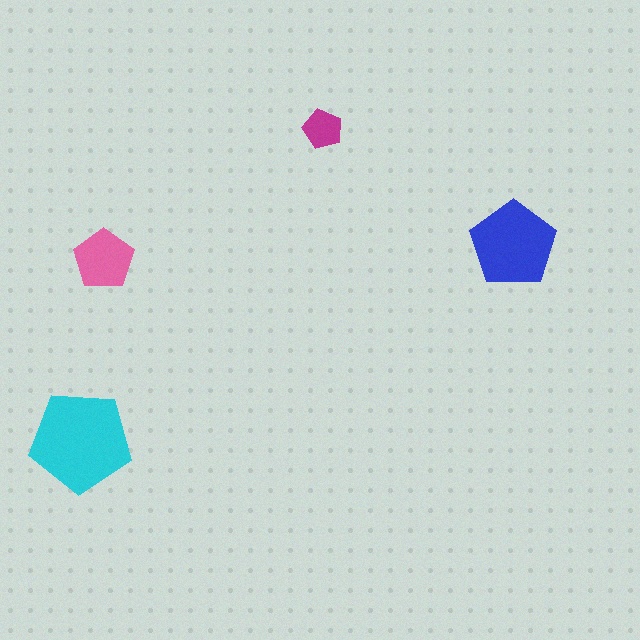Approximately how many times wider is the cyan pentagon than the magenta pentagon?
About 2.5 times wider.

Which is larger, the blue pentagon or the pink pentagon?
The blue one.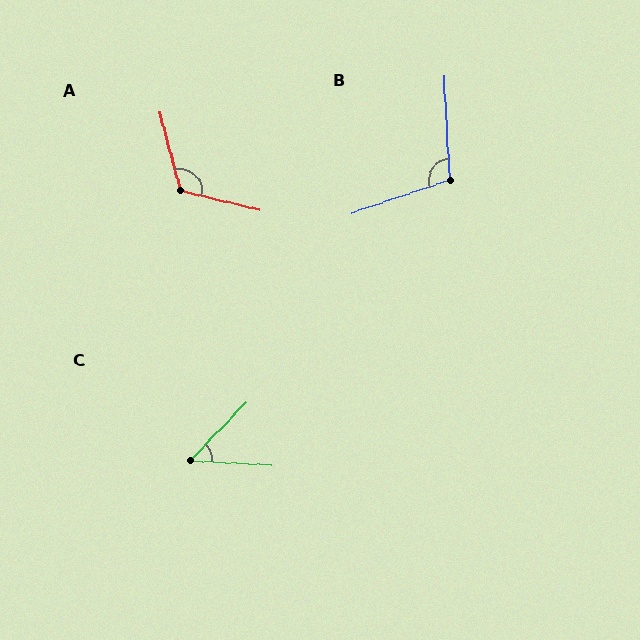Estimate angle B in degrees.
Approximately 106 degrees.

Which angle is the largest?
A, at approximately 118 degrees.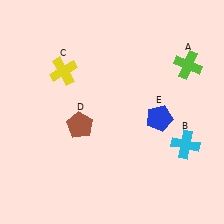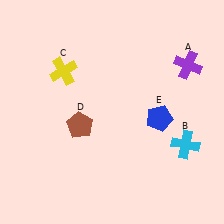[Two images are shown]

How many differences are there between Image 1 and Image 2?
There is 1 difference between the two images.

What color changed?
The cross (A) changed from lime in Image 1 to purple in Image 2.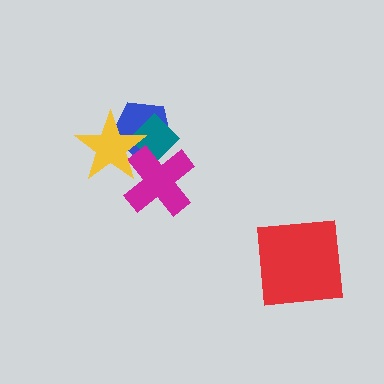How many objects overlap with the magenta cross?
3 objects overlap with the magenta cross.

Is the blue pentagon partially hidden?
Yes, it is partially covered by another shape.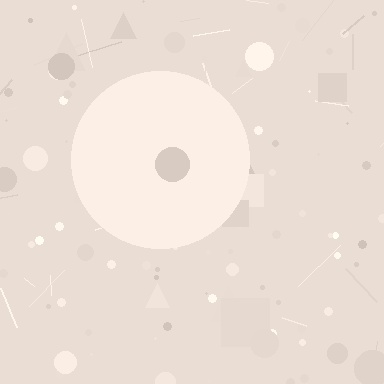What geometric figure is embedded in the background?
A circle is embedded in the background.